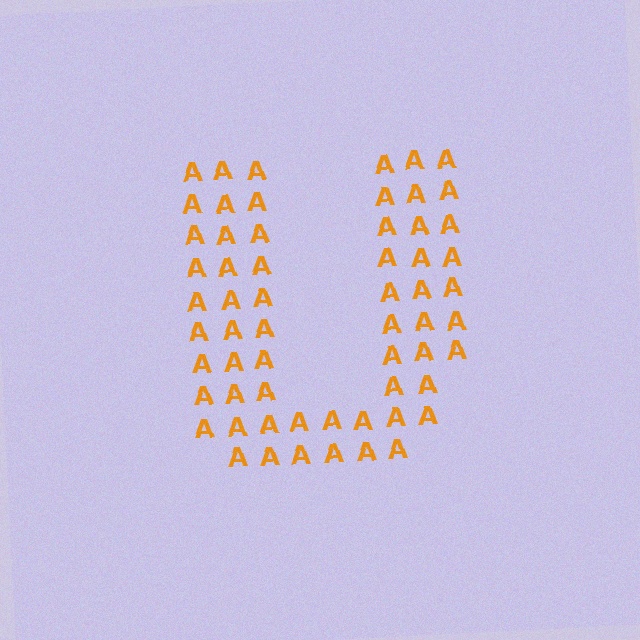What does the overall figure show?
The overall figure shows the letter U.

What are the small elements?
The small elements are letter A's.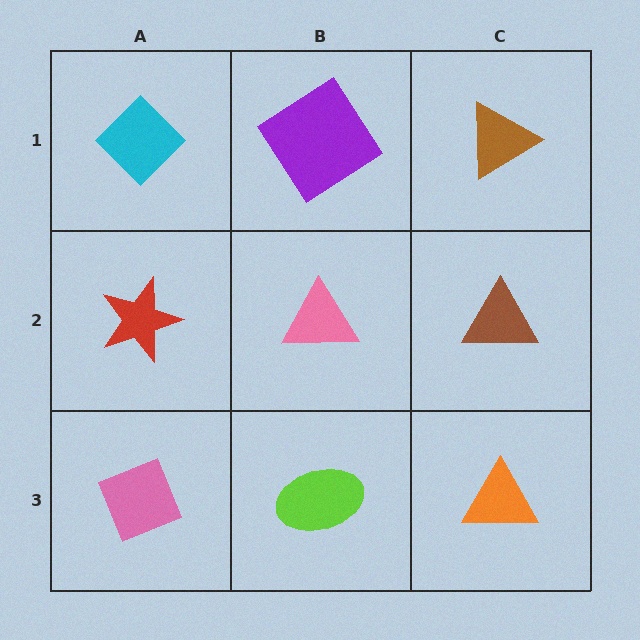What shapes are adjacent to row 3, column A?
A red star (row 2, column A), a lime ellipse (row 3, column B).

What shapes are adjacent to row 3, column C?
A brown triangle (row 2, column C), a lime ellipse (row 3, column B).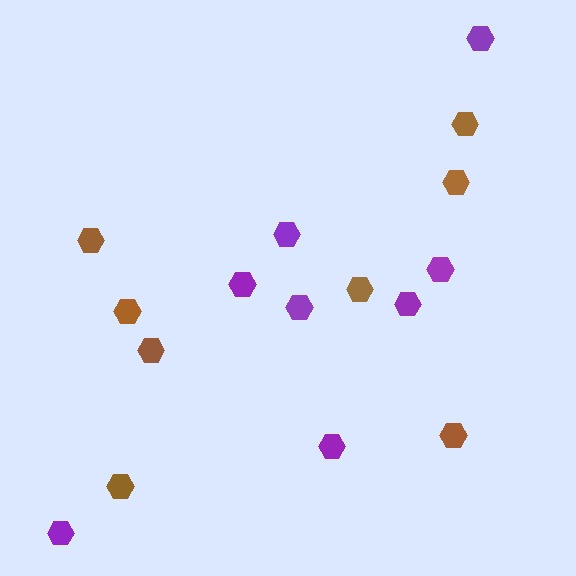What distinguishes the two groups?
There are 2 groups: one group of brown hexagons (8) and one group of purple hexagons (8).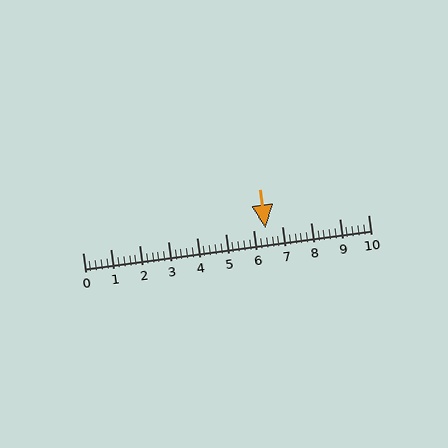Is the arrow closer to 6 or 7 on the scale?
The arrow is closer to 6.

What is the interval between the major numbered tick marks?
The major tick marks are spaced 1 units apart.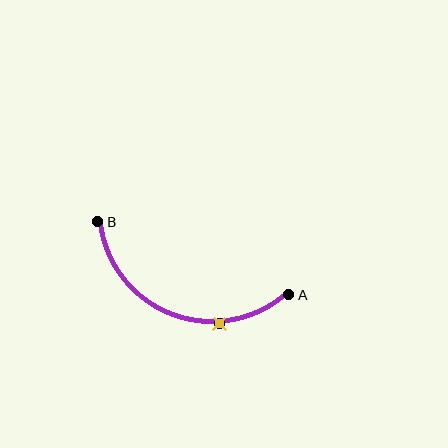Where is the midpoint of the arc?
The arc midpoint is the point on the curve farthest from the straight line joining A and B. It sits below that line.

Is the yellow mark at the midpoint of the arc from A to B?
No. The yellow mark lies on the arc but is closer to endpoint A. The arc midpoint would be at the point on the curve equidistant along the arc from both A and B.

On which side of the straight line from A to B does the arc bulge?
The arc bulges below the straight line connecting A and B.